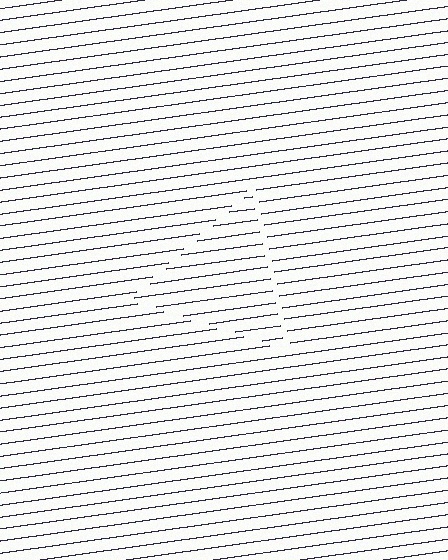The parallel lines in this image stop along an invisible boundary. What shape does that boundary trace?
An illusory triangle. The interior of the shape contains the same grating, shifted by half a period — the contour is defined by the phase discontinuity where line-ends from the inner and outer gratings abut.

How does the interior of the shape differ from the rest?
The interior of the shape contains the same grating, shifted by half a period — the contour is defined by the phase discontinuity where line-ends from the inner and outer gratings abut.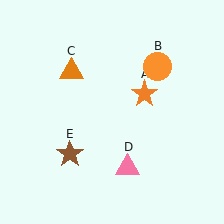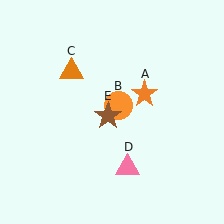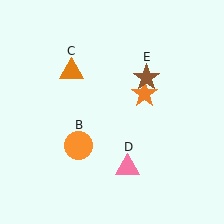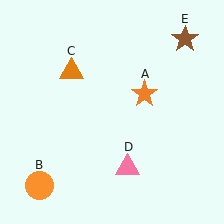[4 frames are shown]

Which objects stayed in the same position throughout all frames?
Orange star (object A) and orange triangle (object C) and pink triangle (object D) remained stationary.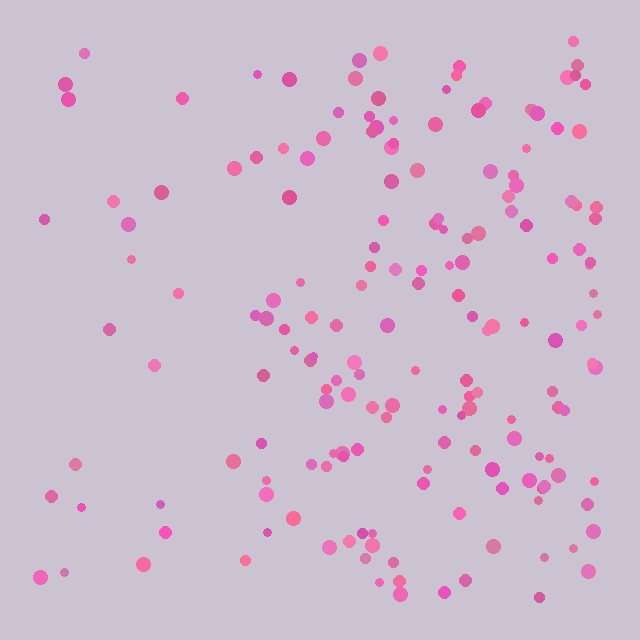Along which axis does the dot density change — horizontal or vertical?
Horizontal.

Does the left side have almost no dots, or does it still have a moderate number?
Still a moderate number, just noticeably fewer than the right.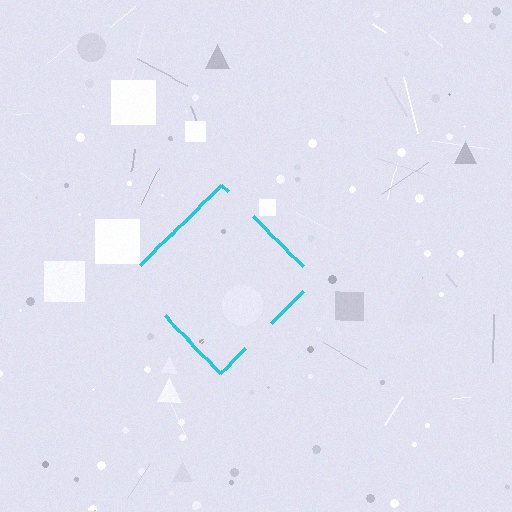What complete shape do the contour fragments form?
The contour fragments form a diamond.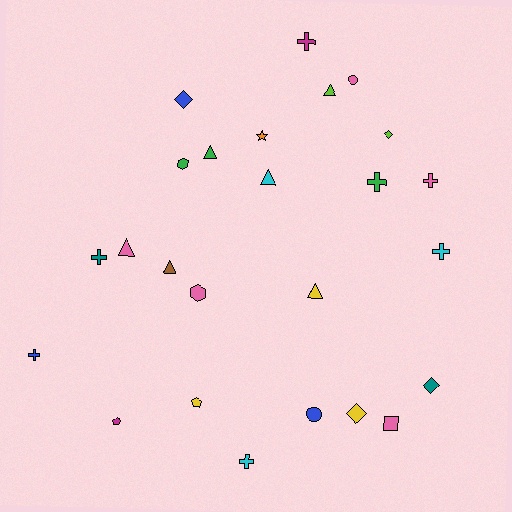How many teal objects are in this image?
There are 2 teal objects.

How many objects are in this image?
There are 25 objects.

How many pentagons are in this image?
There are 2 pentagons.